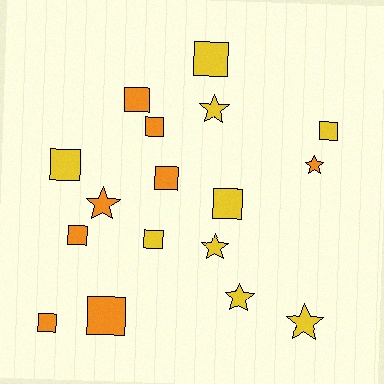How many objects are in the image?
There are 17 objects.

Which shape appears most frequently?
Square, with 11 objects.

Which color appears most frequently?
Yellow, with 9 objects.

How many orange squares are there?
There are 6 orange squares.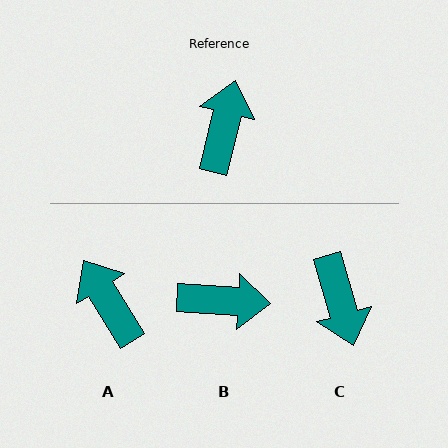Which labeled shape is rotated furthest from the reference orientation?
C, about 150 degrees away.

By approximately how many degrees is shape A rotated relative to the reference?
Approximately 46 degrees counter-clockwise.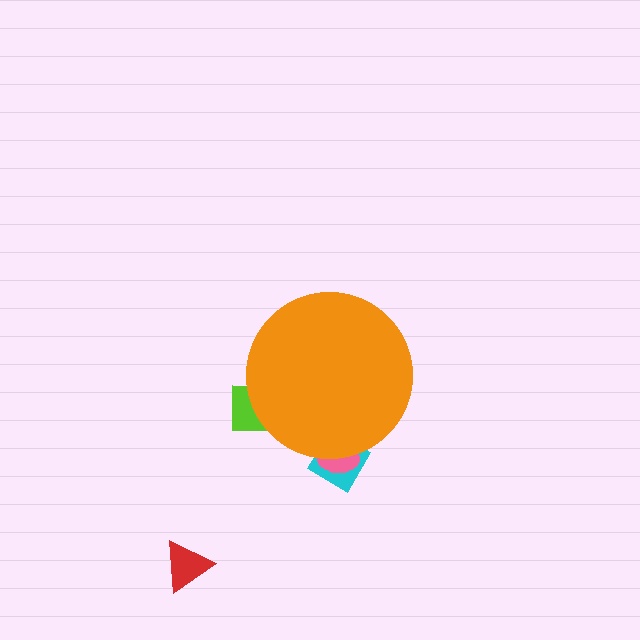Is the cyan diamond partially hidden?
Yes, the cyan diamond is partially hidden behind the orange circle.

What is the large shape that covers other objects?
An orange circle.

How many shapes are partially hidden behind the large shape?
3 shapes are partially hidden.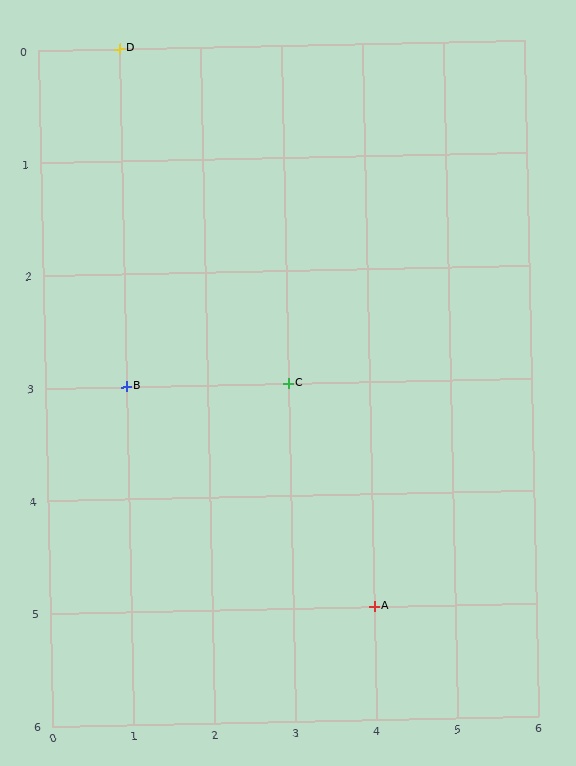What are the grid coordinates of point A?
Point A is at grid coordinates (4, 5).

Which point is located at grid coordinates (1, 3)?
Point B is at (1, 3).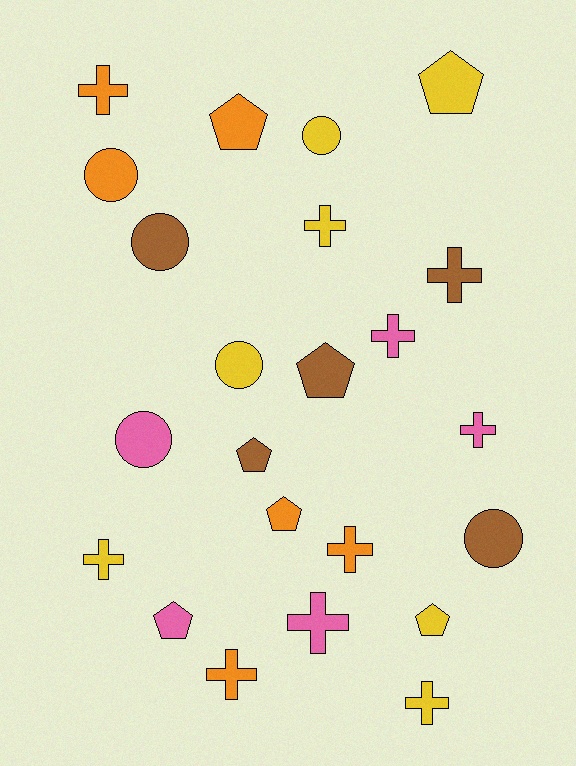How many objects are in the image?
There are 23 objects.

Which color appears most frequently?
Yellow, with 7 objects.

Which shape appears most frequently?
Cross, with 10 objects.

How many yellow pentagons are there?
There are 2 yellow pentagons.